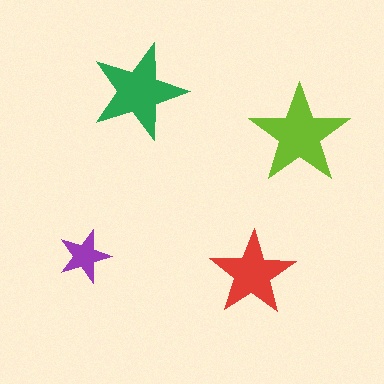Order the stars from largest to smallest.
the lime one, the green one, the red one, the purple one.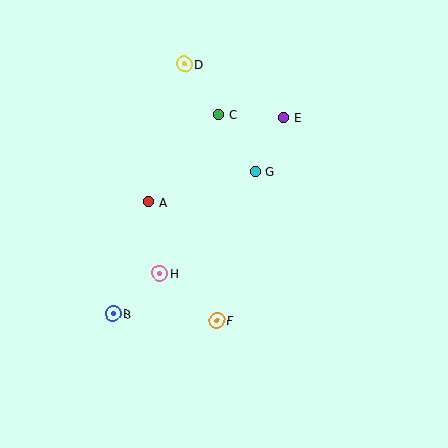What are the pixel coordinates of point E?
Point E is at (284, 117).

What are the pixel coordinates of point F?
Point F is at (217, 321).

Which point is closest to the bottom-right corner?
Point F is closest to the bottom-right corner.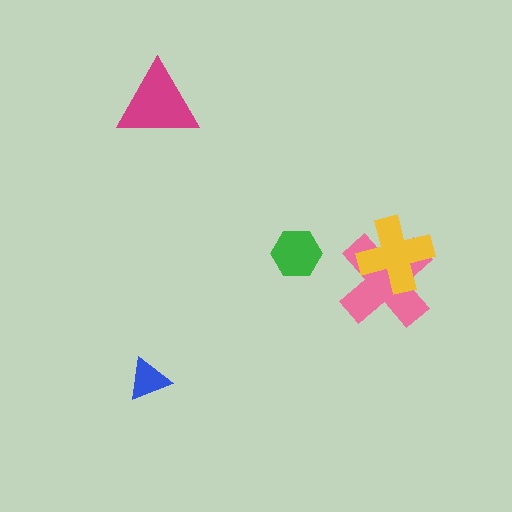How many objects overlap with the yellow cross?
1 object overlaps with the yellow cross.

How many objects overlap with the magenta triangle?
0 objects overlap with the magenta triangle.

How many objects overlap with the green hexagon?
0 objects overlap with the green hexagon.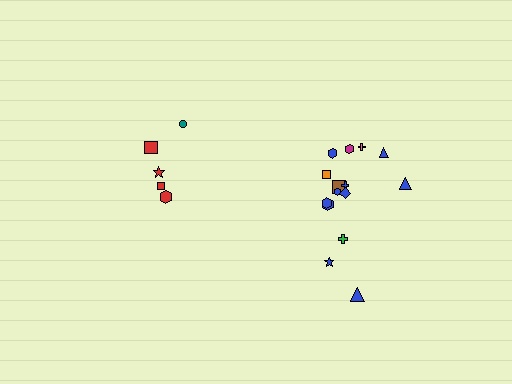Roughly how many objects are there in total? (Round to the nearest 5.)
Roughly 20 objects in total.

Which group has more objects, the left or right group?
The right group.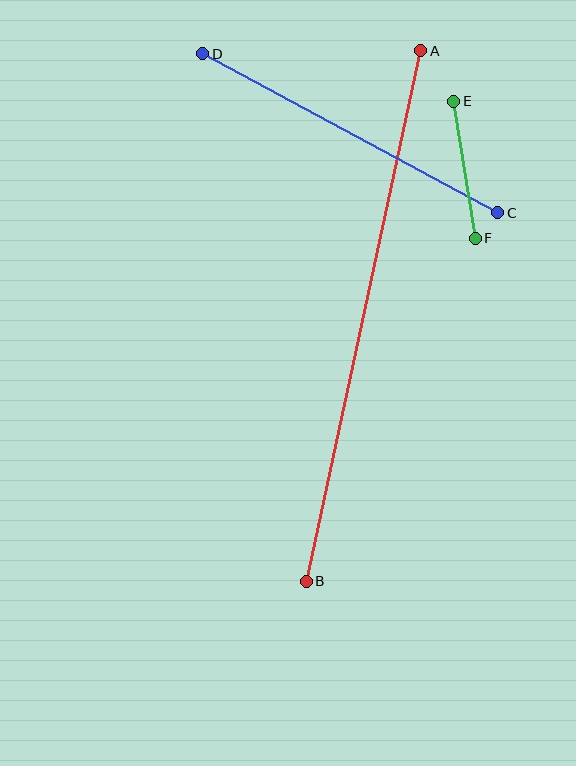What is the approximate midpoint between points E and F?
The midpoint is at approximately (464, 170) pixels.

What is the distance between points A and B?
The distance is approximately 542 pixels.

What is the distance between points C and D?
The distance is approximately 335 pixels.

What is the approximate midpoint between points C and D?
The midpoint is at approximately (350, 133) pixels.